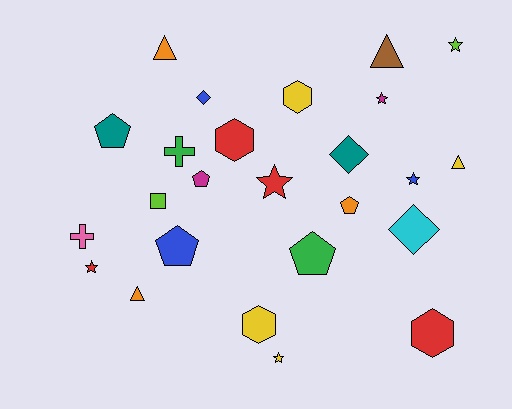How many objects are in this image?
There are 25 objects.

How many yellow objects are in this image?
There are 4 yellow objects.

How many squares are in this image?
There is 1 square.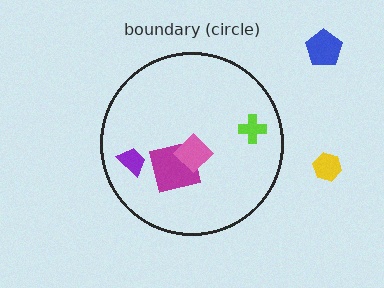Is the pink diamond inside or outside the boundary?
Inside.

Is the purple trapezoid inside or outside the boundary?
Inside.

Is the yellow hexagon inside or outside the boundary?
Outside.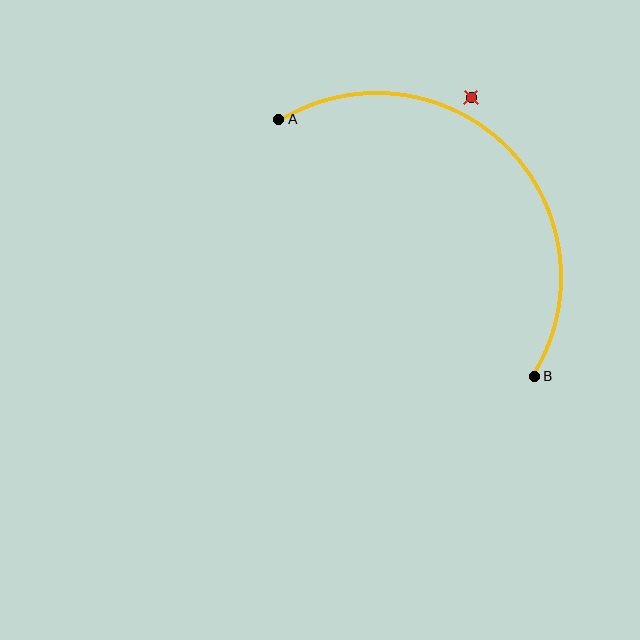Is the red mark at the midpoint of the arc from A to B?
No — the red mark does not lie on the arc at all. It sits slightly outside the curve.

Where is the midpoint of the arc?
The arc midpoint is the point on the curve farthest from the straight line joining A and B. It sits above and to the right of that line.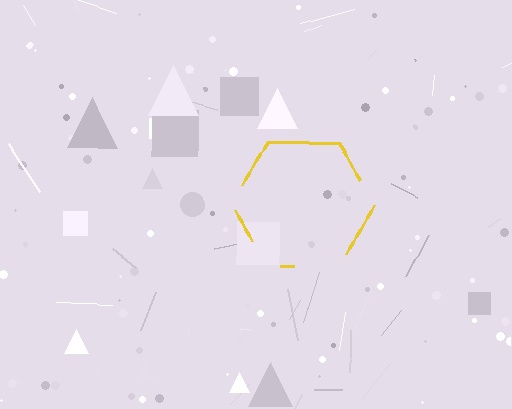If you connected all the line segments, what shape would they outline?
They would outline a hexagon.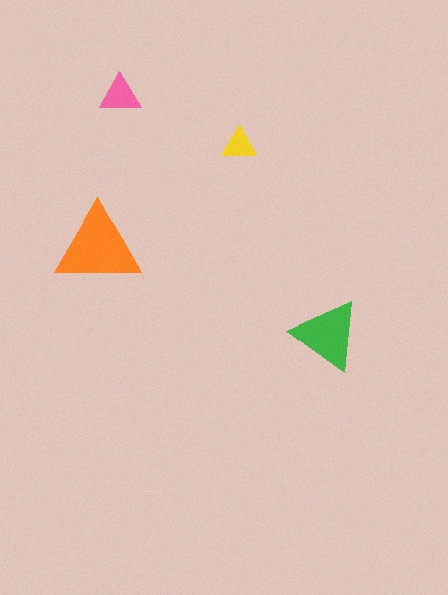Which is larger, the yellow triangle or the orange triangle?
The orange one.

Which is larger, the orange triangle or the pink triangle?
The orange one.